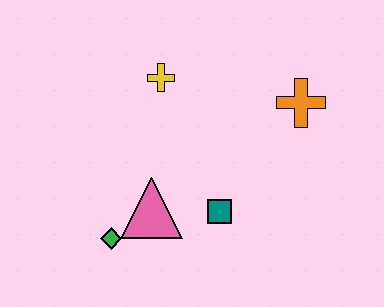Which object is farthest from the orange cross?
The green diamond is farthest from the orange cross.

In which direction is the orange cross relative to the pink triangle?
The orange cross is to the right of the pink triangle.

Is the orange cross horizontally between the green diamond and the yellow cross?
No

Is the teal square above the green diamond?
Yes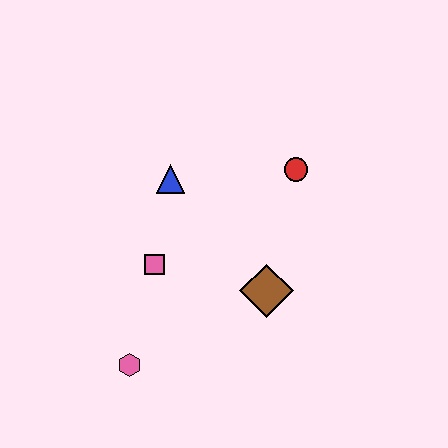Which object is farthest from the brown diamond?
The pink hexagon is farthest from the brown diamond.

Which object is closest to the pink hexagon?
The pink square is closest to the pink hexagon.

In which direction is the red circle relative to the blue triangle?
The red circle is to the right of the blue triangle.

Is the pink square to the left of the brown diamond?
Yes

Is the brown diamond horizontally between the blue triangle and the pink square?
No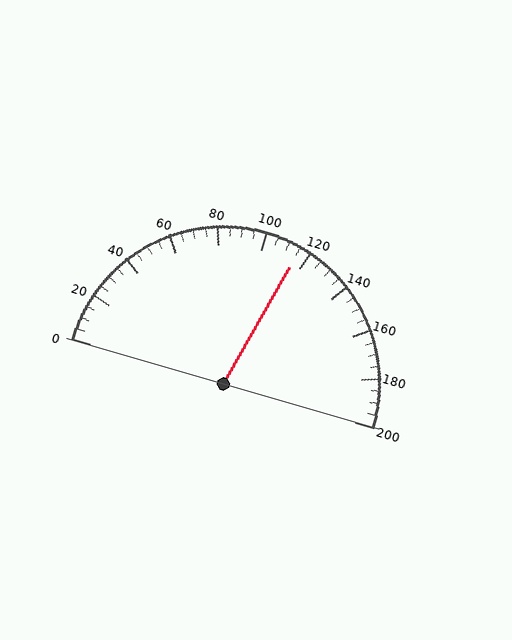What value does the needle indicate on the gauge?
The needle indicates approximately 115.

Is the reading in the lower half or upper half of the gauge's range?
The reading is in the upper half of the range (0 to 200).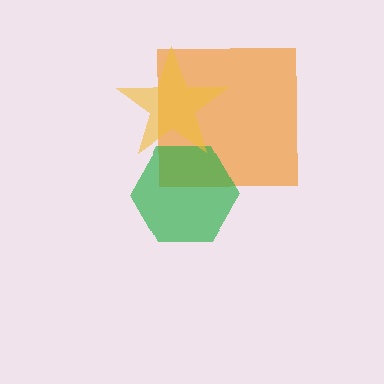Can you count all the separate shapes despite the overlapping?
Yes, there are 3 separate shapes.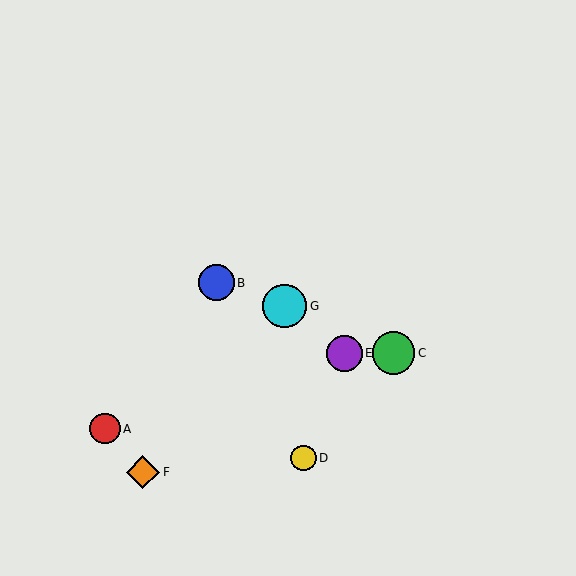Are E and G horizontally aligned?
No, E is at y≈353 and G is at y≈306.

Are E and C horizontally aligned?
Yes, both are at y≈353.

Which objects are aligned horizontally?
Objects C, E are aligned horizontally.